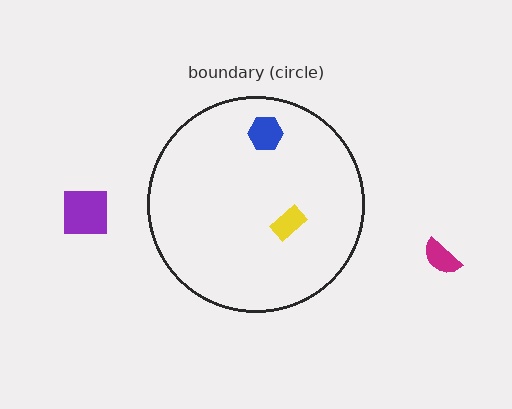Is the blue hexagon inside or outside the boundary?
Inside.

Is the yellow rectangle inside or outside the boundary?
Inside.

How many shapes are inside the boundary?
2 inside, 2 outside.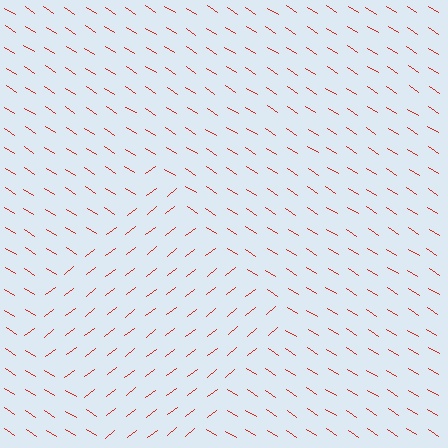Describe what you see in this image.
The image is filled with small red line segments. A diamond region in the image has lines oriented differently from the surrounding lines, creating a visible texture boundary.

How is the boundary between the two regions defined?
The boundary is defined purely by a change in line orientation (approximately 70 degrees difference). All lines are the same color and thickness.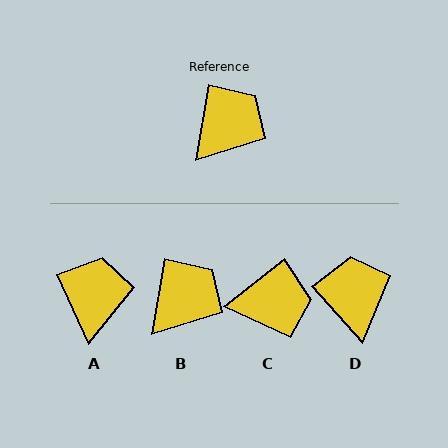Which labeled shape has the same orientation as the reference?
B.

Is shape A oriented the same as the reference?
No, it is off by about 34 degrees.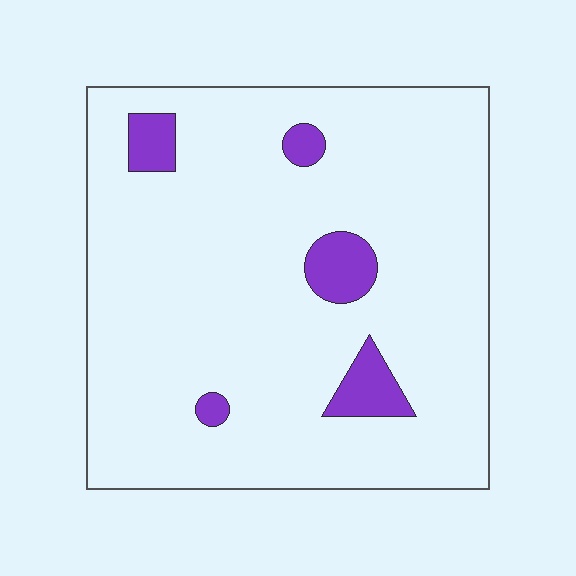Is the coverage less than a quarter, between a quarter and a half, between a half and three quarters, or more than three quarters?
Less than a quarter.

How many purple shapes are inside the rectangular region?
5.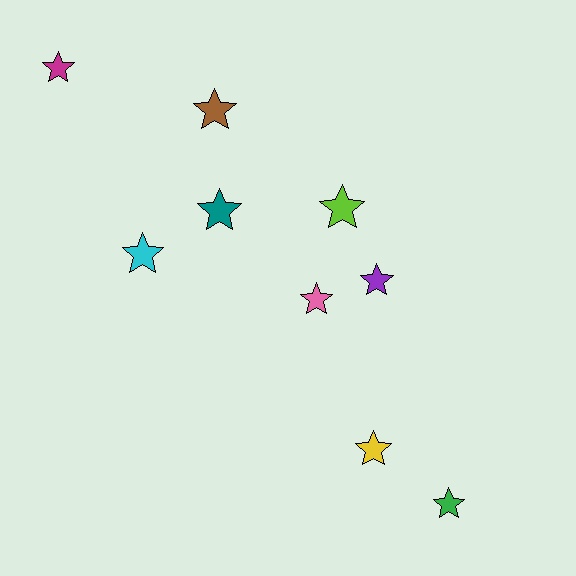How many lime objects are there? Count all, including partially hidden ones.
There is 1 lime object.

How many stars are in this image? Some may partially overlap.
There are 9 stars.